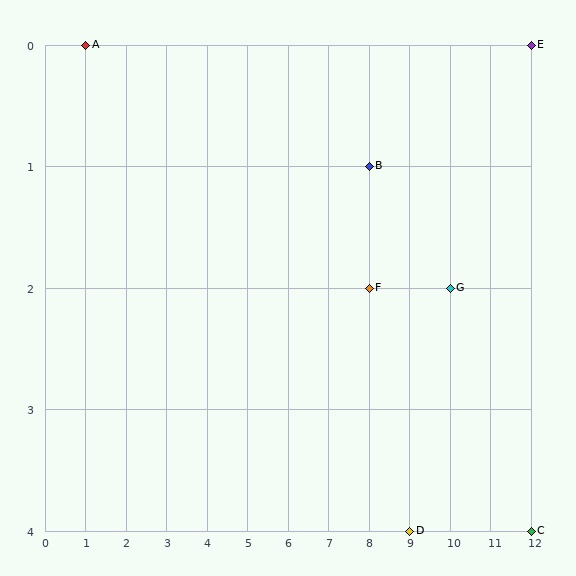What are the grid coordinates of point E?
Point E is at grid coordinates (12, 0).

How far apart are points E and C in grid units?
Points E and C are 4 rows apart.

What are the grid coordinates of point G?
Point G is at grid coordinates (10, 2).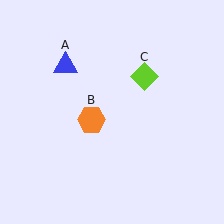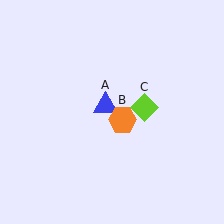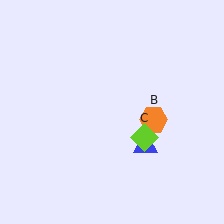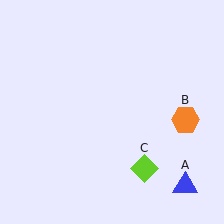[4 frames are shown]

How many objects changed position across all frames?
3 objects changed position: blue triangle (object A), orange hexagon (object B), lime diamond (object C).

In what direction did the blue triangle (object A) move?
The blue triangle (object A) moved down and to the right.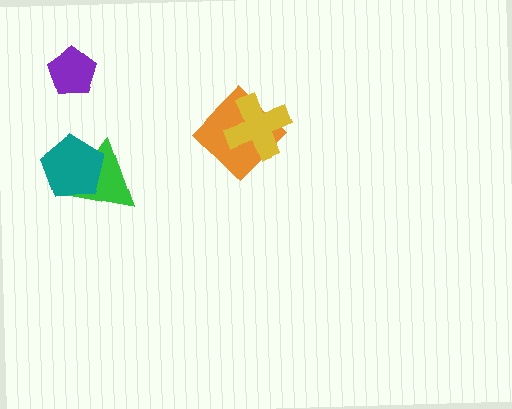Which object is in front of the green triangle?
The teal pentagon is in front of the green triangle.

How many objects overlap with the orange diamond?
1 object overlaps with the orange diamond.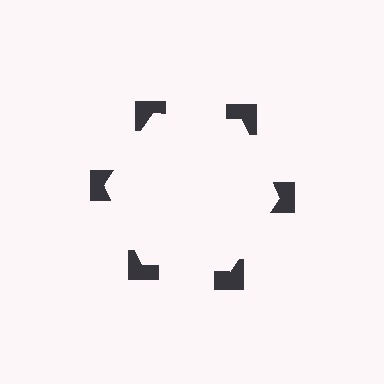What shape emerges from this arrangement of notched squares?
An illusory hexagon — its edges are inferred from the aligned wedge cuts in the notched squares, not physically drawn.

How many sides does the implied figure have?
6 sides.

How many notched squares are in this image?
There are 6 — one at each vertex of the illusory hexagon.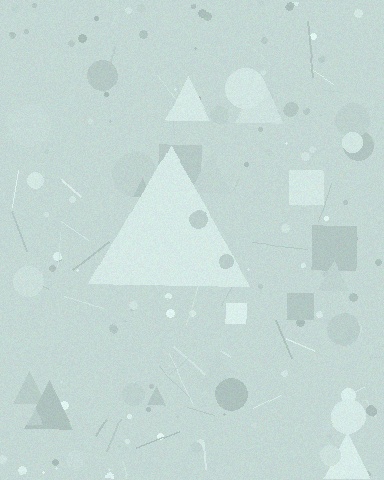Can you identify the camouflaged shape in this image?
The camouflaged shape is a triangle.